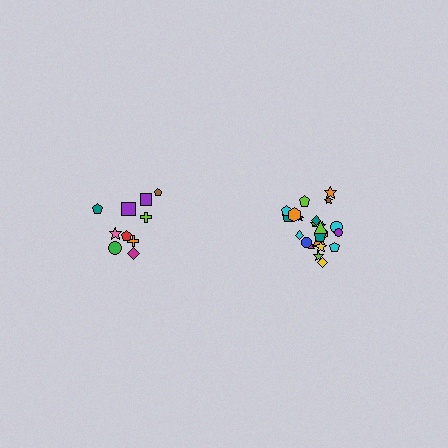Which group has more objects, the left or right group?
The right group.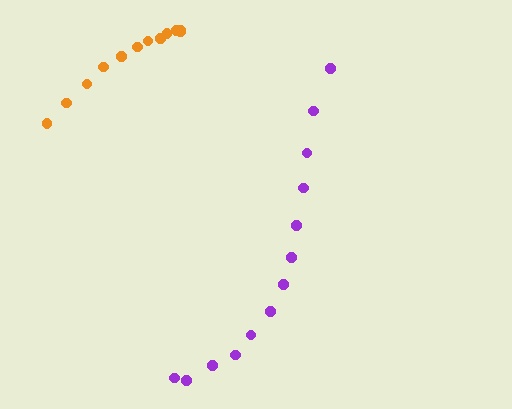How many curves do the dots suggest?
There are 2 distinct paths.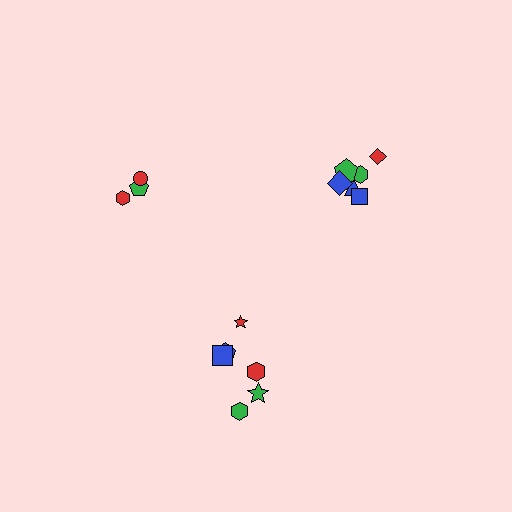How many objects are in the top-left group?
There are 3 objects.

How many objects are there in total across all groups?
There are 15 objects.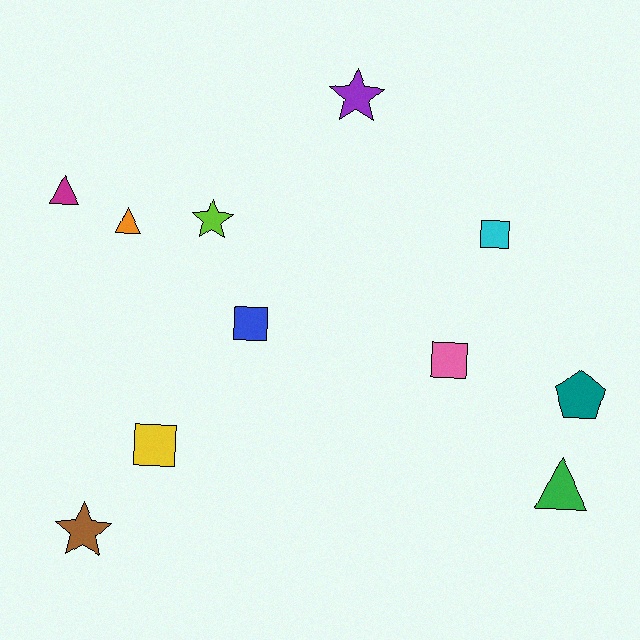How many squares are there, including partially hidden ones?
There are 4 squares.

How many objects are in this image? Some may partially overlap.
There are 11 objects.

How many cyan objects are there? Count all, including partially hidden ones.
There is 1 cyan object.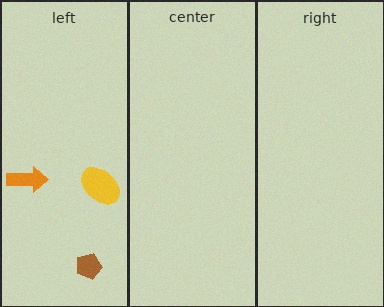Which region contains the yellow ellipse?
The left region.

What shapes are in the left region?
The orange arrow, the yellow ellipse, the brown pentagon.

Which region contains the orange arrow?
The left region.